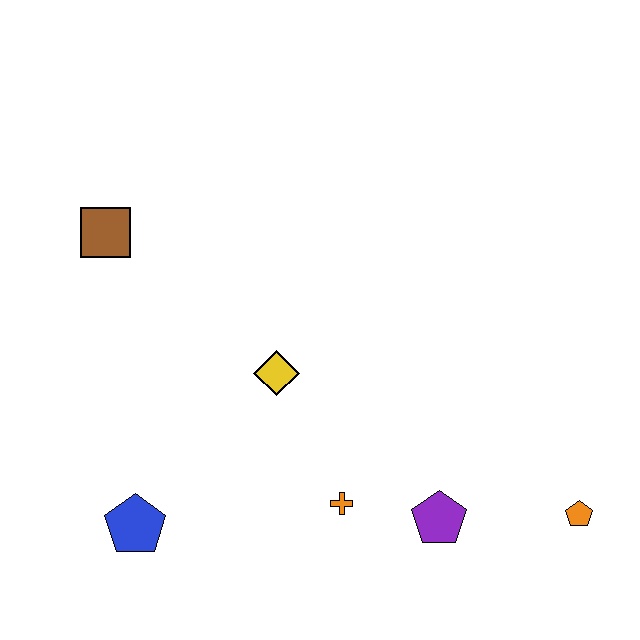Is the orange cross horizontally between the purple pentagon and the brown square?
Yes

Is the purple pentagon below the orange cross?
Yes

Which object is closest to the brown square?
The yellow diamond is closest to the brown square.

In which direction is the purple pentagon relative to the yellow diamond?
The purple pentagon is to the right of the yellow diamond.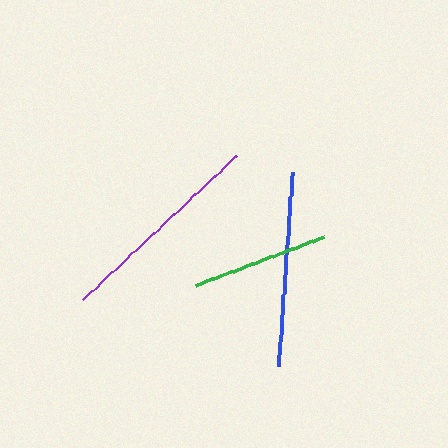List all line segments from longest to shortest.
From longest to shortest: purple, blue, green.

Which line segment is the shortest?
The green line is the shortest at approximately 138 pixels.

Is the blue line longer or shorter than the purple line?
The purple line is longer than the blue line.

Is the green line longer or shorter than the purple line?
The purple line is longer than the green line.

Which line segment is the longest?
The purple line is the longest at approximately 211 pixels.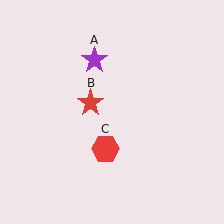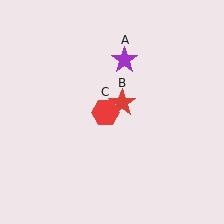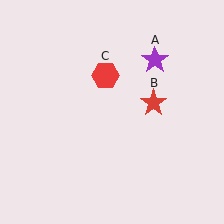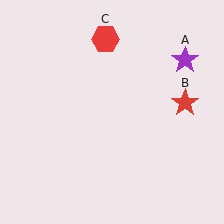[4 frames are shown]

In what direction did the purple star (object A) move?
The purple star (object A) moved right.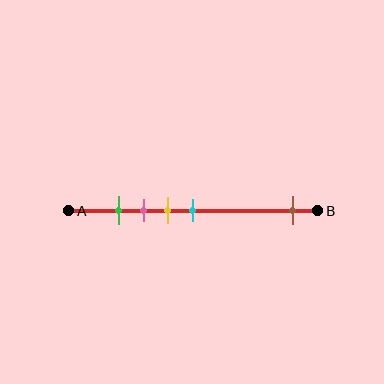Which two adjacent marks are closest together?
The green and pink marks are the closest adjacent pair.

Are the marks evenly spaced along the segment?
No, the marks are not evenly spaced.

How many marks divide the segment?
There are 5 marks dividing the segment.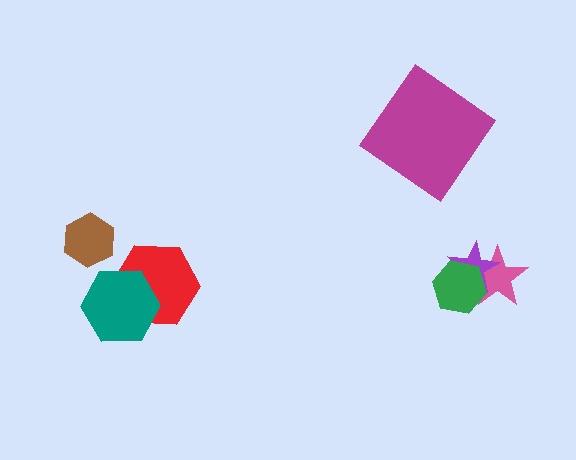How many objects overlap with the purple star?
2 objects overlap with the purple star.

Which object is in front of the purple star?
The green hexagon is in front of the purple star.